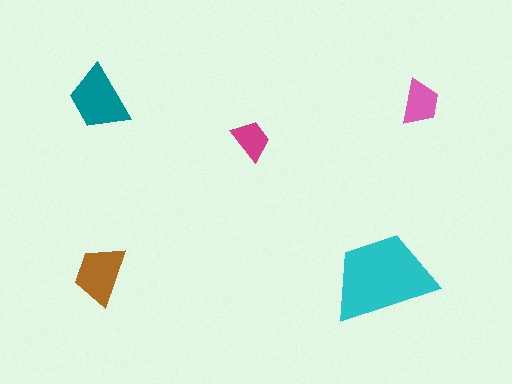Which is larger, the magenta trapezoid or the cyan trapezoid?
The cyan one.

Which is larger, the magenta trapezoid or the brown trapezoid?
The brown one.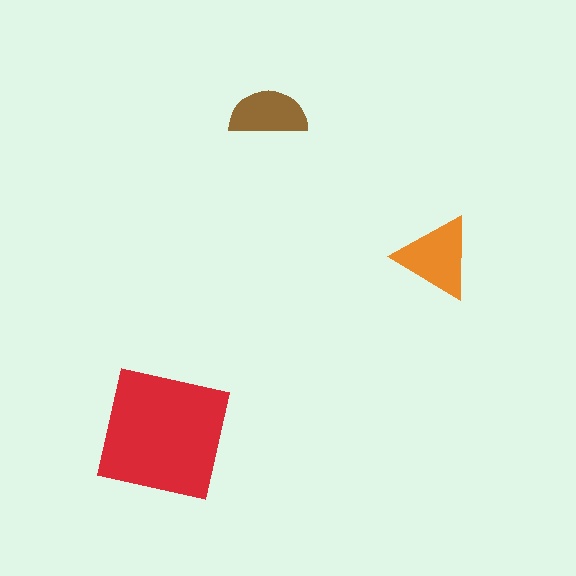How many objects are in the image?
There are 3 objects in the image.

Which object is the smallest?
The brown semicircle.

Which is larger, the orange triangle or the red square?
The red square.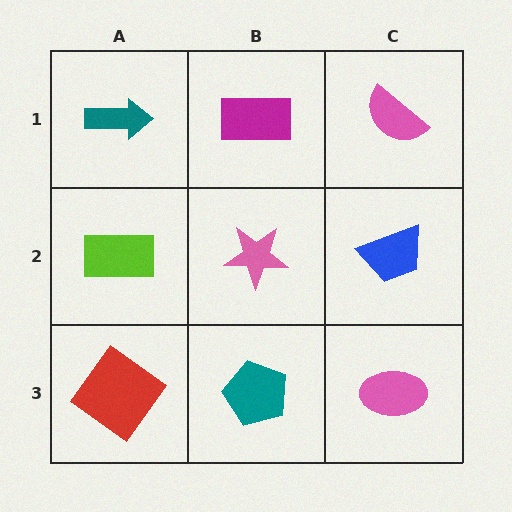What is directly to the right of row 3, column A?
A teal pentagon.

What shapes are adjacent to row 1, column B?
A pink star (row 2, column B), a teal arrow (row 1, column A), a pink semicircle (row 1, column C).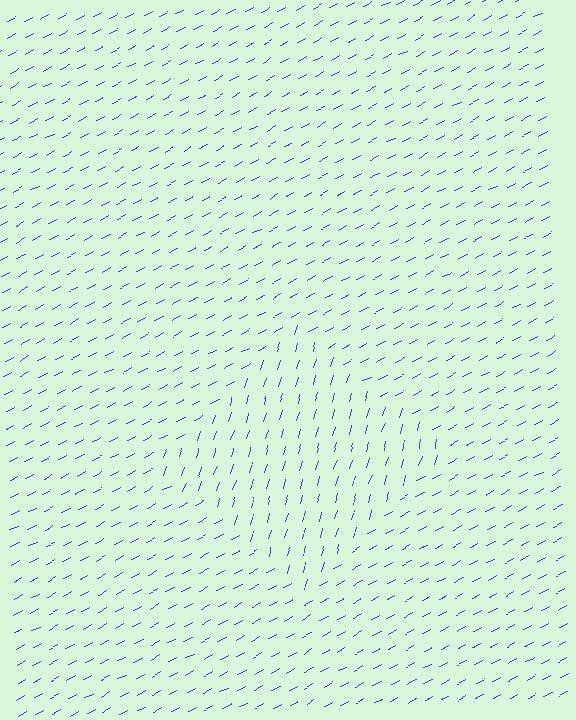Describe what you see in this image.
The image is filled with small blue line segments. A diamond region in the image has lines oriented differently from the surrounding lines, creating a visible texture boundary.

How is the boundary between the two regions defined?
The boundary is defined purely by a change in line orientation (approximately 45 degrees difference). All lines are the same color and thickness.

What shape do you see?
I see a diamond.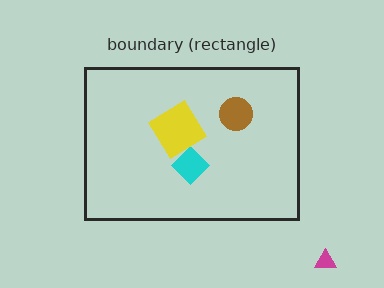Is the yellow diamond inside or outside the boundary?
Inside.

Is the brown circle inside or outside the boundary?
Inside.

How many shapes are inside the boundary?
3 inside, 1 outside.